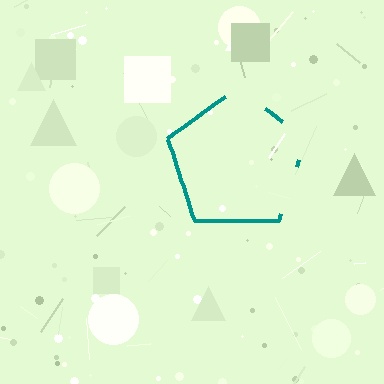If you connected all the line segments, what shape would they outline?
They would outline a pentagon.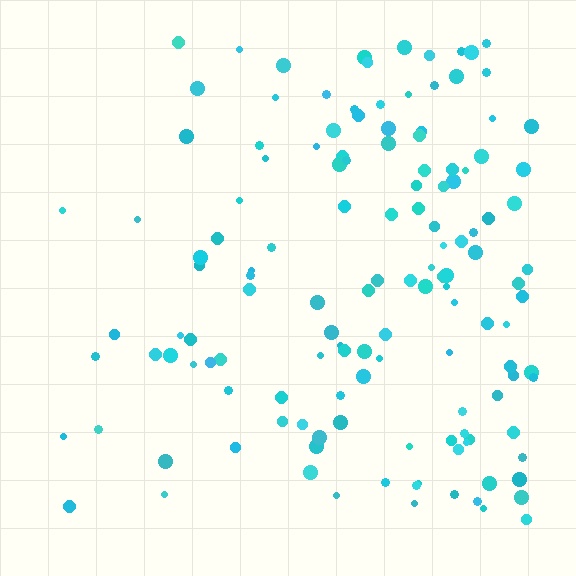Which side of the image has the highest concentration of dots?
The right.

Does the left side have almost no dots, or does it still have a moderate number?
Still a moderate number, just noticeably fewer than the right.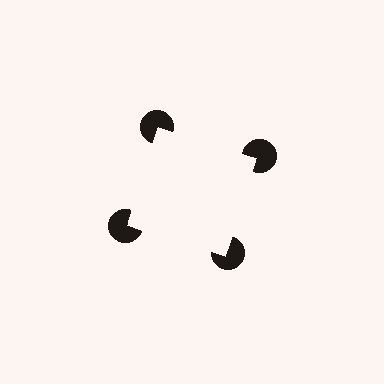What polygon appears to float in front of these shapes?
An illusory square — its edges are inferred from the aligned wedge cuts in the pac-man discs, not physically drawn.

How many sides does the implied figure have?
4 sides.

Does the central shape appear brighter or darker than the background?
It typically appears slightly brighter than the background, even though no actual brightness change is drawn.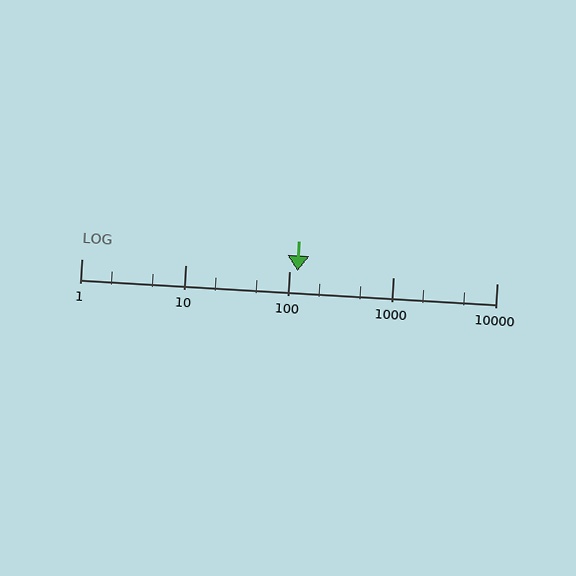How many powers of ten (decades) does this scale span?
The scale spans 4 decades, from 1 to 10000.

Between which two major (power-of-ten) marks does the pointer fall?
The pointer is between 100 and 1000.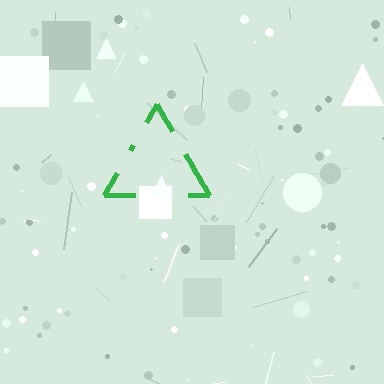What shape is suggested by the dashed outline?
The dashed outline suggests a triangle.